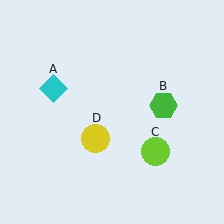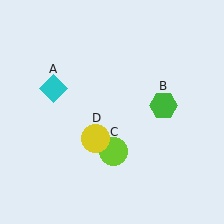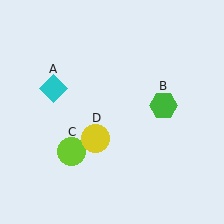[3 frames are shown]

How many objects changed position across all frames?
1 object changed position: lime circle (object C).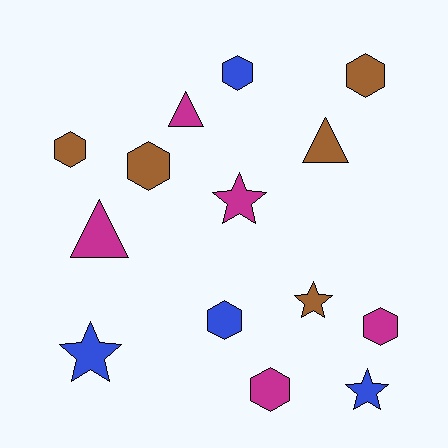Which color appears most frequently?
Brown, with 5 objects.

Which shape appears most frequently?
Hexagon, with 7 objects.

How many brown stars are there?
There is 1 brown star.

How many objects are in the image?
There are 14 objects.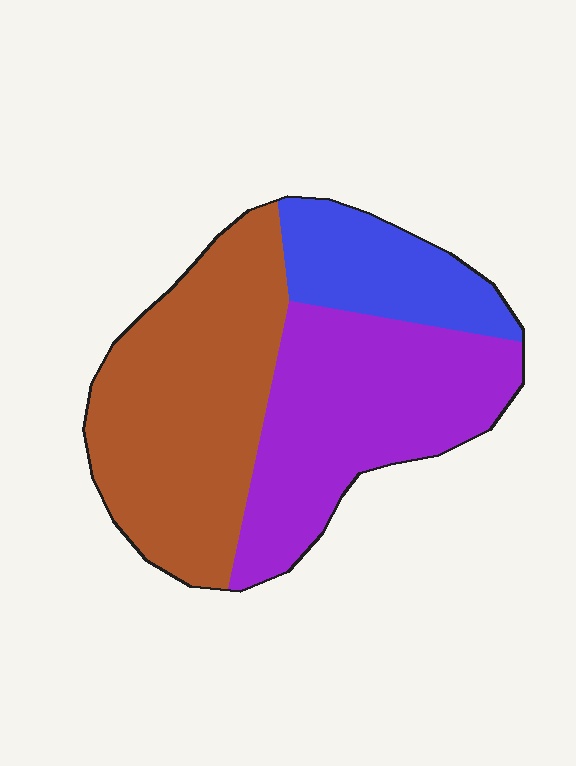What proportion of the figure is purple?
Purple takes up between a third and a half of the figure.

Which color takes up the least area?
Blue, at roughly 20%.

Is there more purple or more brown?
Brown.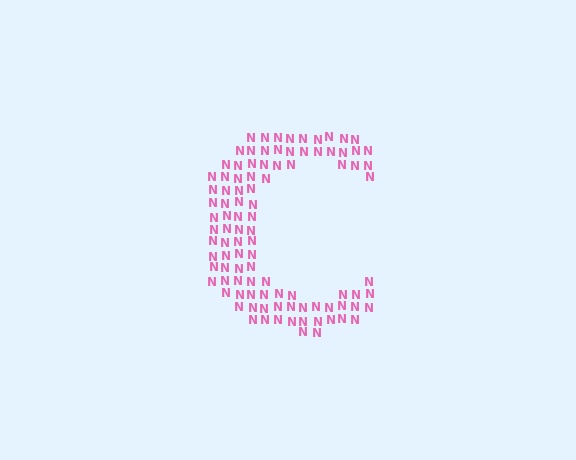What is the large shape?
The large shape is the letter C.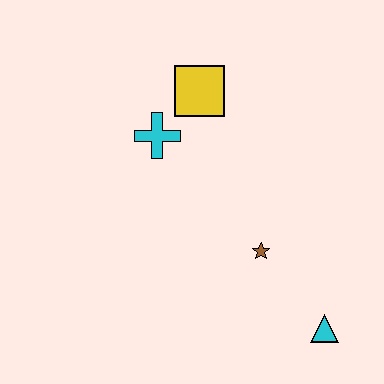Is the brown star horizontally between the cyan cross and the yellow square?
No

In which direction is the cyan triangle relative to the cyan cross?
The cyan triangle is below the cyan cross.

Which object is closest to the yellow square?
The cyan cross is closest to the yellow square.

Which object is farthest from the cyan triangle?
The yellow square is farthest from the cyan triangle.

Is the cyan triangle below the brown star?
Yes